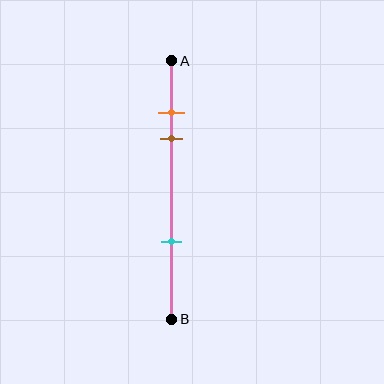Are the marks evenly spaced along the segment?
No, the marks are not evenly spaced.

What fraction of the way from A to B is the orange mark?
The orange mark is approximately 20% (0.2) of the way from A to B.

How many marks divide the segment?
There are 3 marks dividing the segment.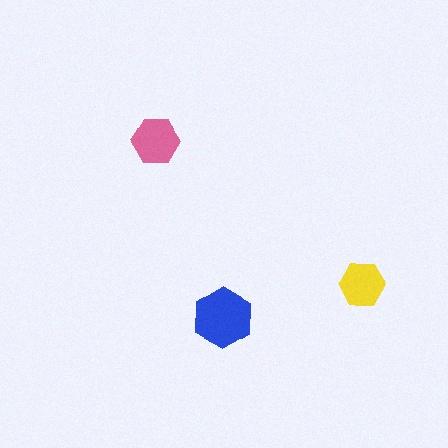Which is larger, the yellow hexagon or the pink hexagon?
The pink one.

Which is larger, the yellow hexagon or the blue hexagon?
The blue one.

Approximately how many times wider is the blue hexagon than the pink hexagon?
About 1.5 times wider.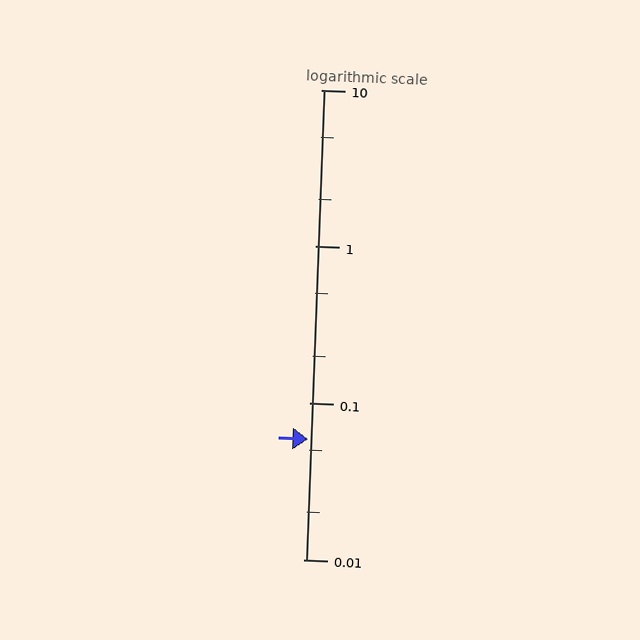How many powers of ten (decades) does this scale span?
The scale spans 3 decades, from 0.01 to 10.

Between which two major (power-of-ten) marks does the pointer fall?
The pointer is between 0.01 and 0.1.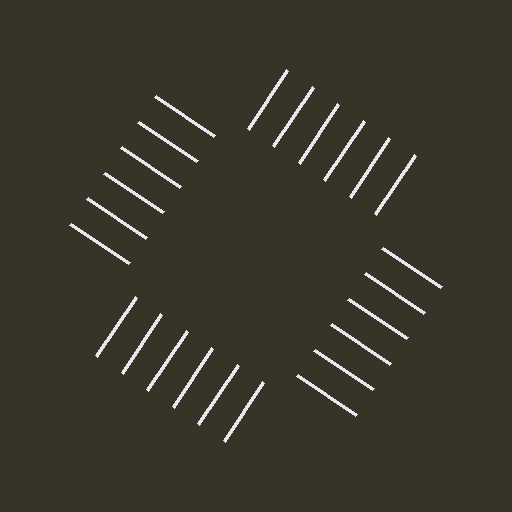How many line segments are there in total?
24 — 6 along each of the 4 edges.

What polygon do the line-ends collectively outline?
An illusory square — the line segments terminate on its edges but no continuous stroke is drawn.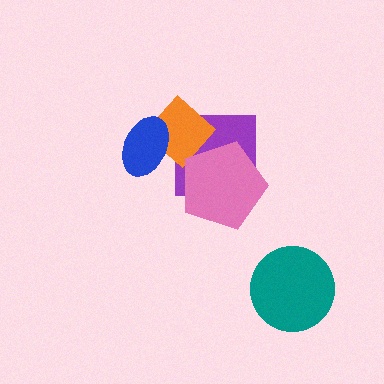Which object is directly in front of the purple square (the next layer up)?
The orange diamond is directly in front of the purple square.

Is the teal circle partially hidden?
No, no other shape covers it.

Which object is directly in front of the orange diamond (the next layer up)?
The pink pentagon is directly in front of the orange diamond.